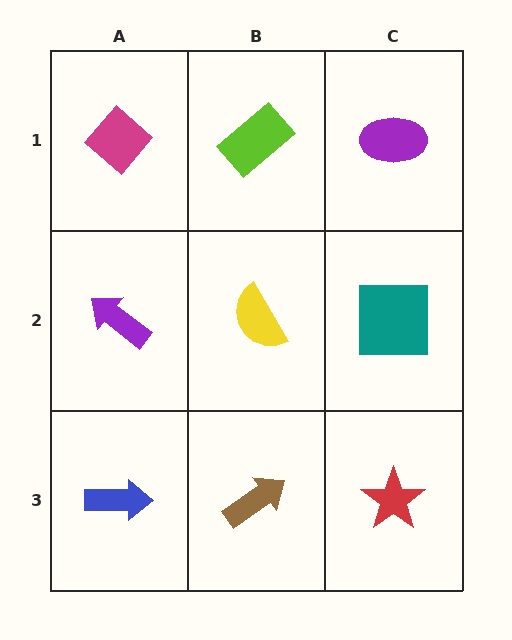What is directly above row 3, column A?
A purple arrow.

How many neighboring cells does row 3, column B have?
3.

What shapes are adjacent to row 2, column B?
A lime rectangle (row 1, column B), a brown arrow (row 3, column B), a purple arrow (row 2, column A), a teal square (row 2, column C).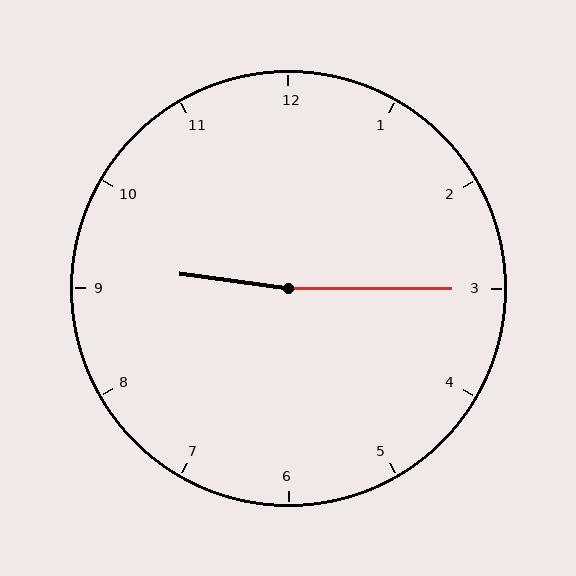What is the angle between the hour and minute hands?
Approximately 172 degrees.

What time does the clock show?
9:15.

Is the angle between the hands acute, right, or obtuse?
It is obtuse.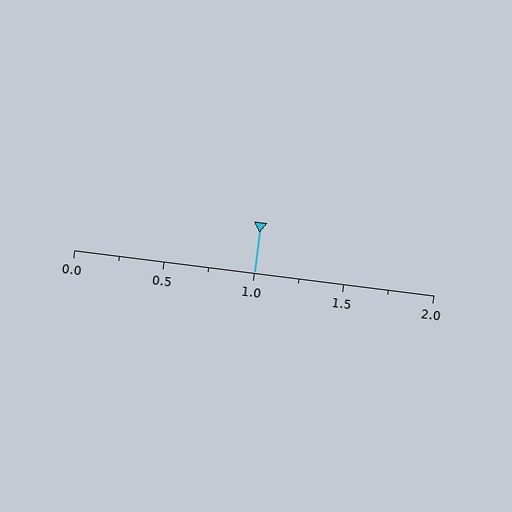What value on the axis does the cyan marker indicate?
The marker indicates approximately 1.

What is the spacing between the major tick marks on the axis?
The major ticks are spaced 0.5 apart.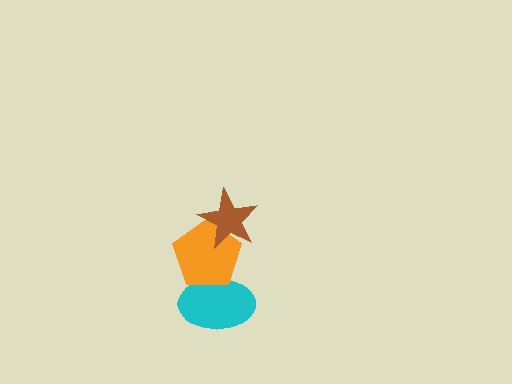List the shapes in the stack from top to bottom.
From top to bottom: the brown star, the orange pentagon, the cyan ellipse.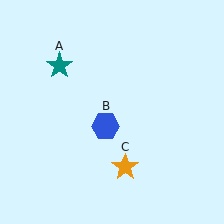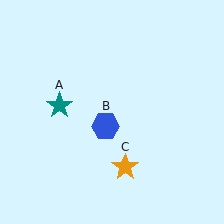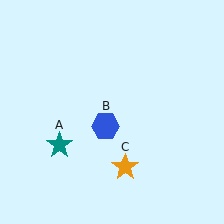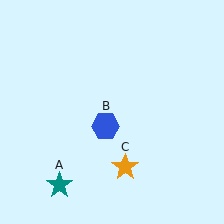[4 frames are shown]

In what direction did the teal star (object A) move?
The teal star (object A) moved down.